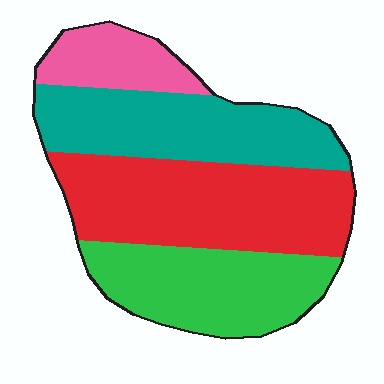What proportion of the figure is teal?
Teal takes up about one quarter (1/4) of the figure.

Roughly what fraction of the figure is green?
Green covers roughly 25% of the figure.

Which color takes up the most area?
Red, at roughly 35%.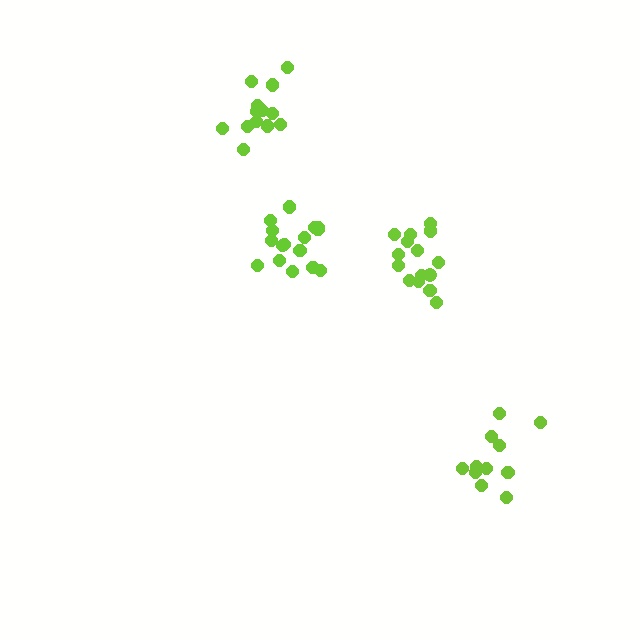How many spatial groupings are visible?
There are 4 spatial groupings.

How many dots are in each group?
Group 1: 16 dots, Group 2: 15 dots, Group 3: 11 dots, Group 4: 13 dots (55 total).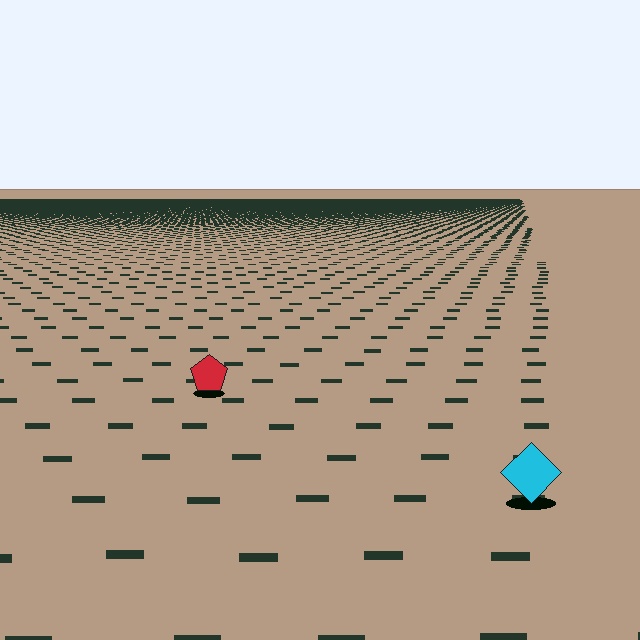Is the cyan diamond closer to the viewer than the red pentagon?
Yes. The cyan diamond is closer — you can tell from the texture gradient: the ground texture is coarser near it.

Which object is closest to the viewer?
The cyan diamond is closest. The texture marks near it are larger and more spread out.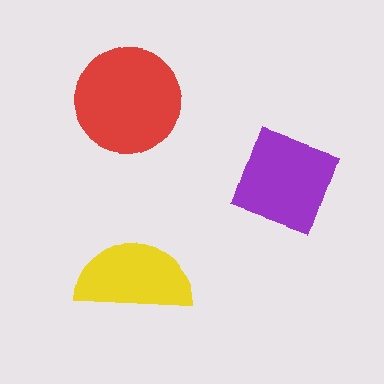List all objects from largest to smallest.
The red circle, the purple diamond, the yellow semicircle.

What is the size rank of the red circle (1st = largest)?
1st.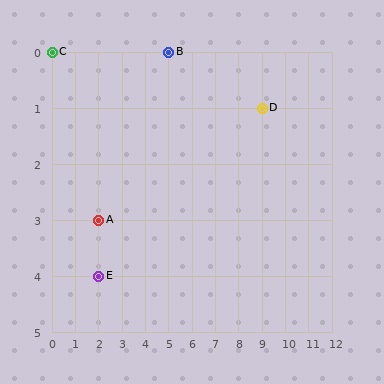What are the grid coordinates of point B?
Point B is at grid coordinates (5, 0).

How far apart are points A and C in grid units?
Points A and C are 2 columns and 3 rows apart (about 3.6 grid units diagonally).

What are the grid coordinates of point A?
Point A is at grid coordinates (2, 3).